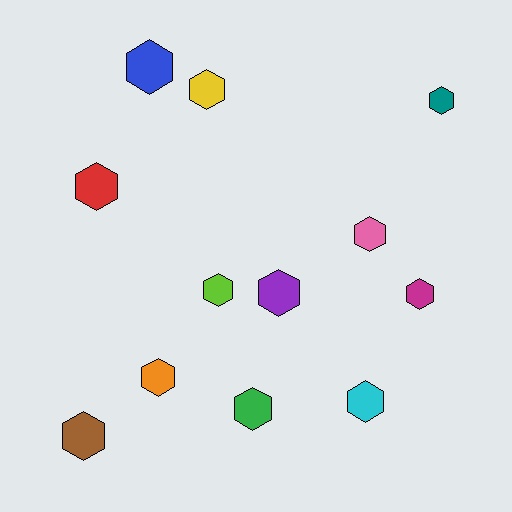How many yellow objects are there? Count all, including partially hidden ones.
There is 1 yellow object.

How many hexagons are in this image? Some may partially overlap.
There are 12 hexagons.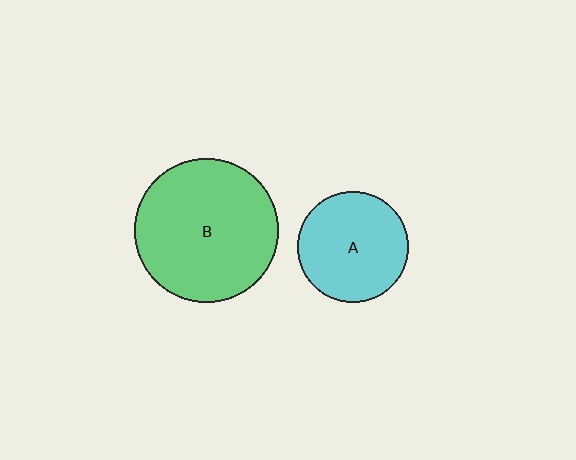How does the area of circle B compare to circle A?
Approximately 1.7 times.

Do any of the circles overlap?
No, none of the circles overlap.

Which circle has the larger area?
Circle B (green).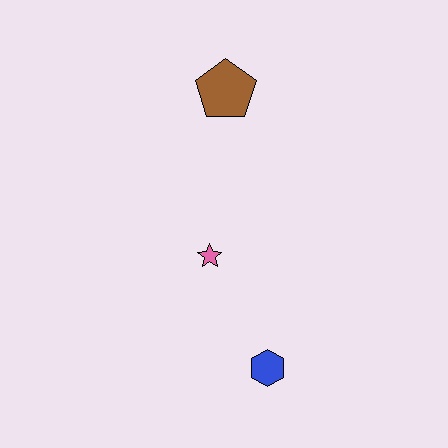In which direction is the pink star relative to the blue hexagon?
The pink star is above the blue hexagon.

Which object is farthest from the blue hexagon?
The brown pentagon is farthest from the blue hexagon.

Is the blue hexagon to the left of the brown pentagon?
No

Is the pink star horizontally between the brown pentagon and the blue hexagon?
No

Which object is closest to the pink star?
The blue hexagon is closest to the pink star.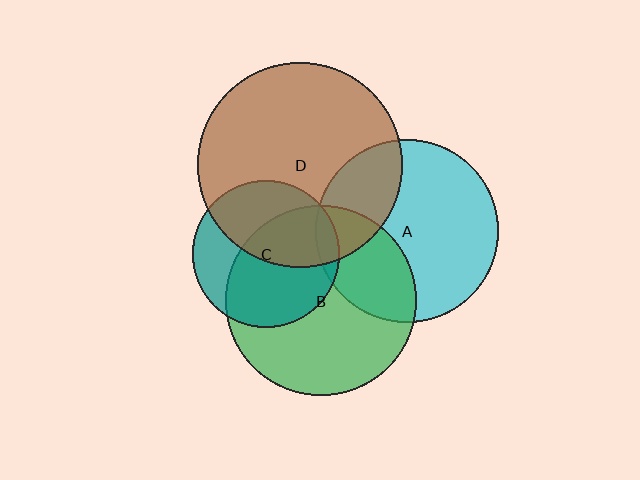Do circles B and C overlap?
Yes.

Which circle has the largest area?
Circle D (brown).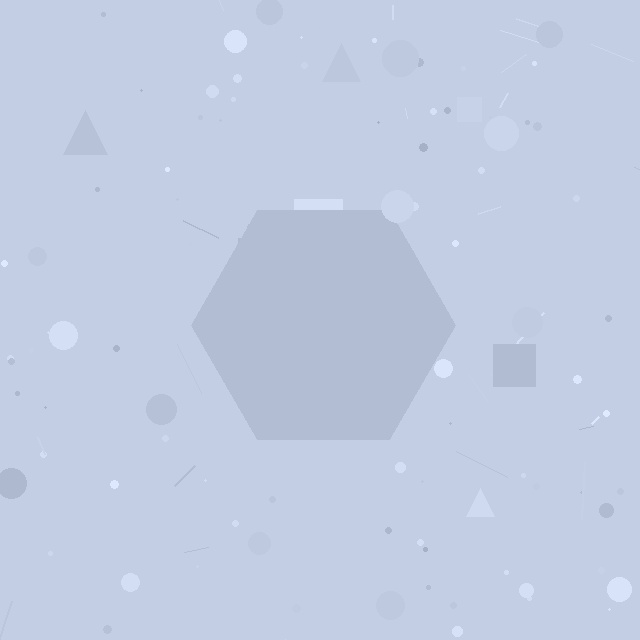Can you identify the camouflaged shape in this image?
The camouflaged shape is a hexagon.